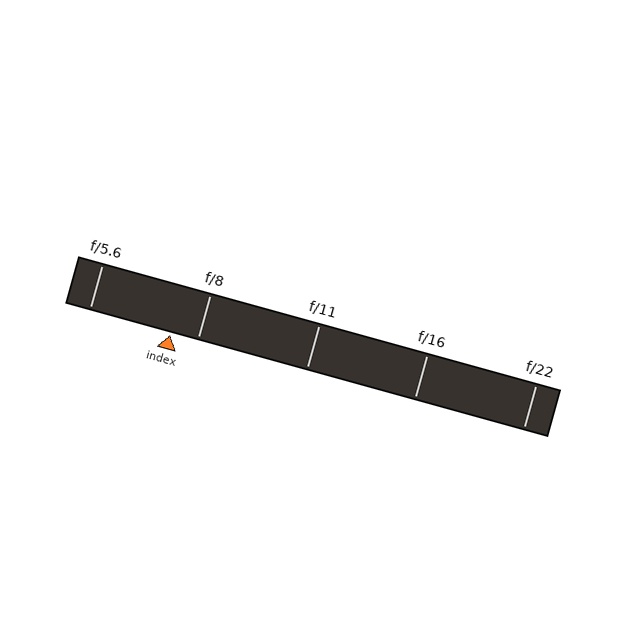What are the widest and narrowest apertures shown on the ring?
The widest aperture shown is f/5.6 and the narrowest is f/22.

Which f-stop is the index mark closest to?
The index mark is closest to f/8.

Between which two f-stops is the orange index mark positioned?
The index mark is between f/5.6 and f/8.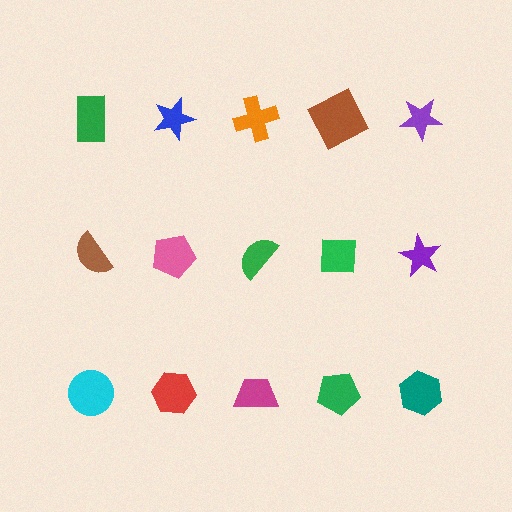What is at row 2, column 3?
A green semicircle.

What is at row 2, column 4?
A green square.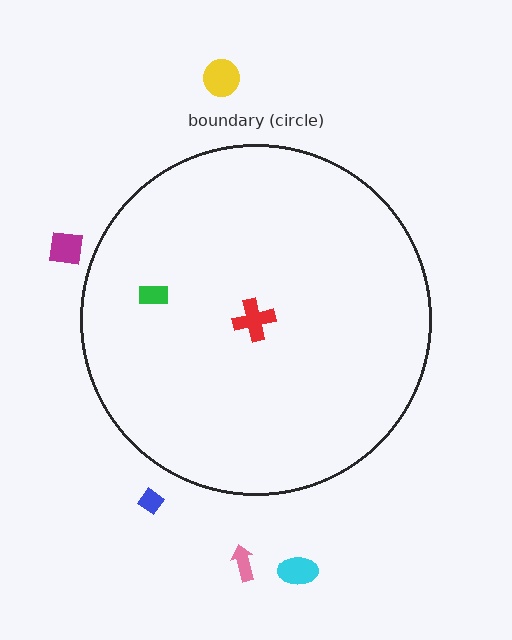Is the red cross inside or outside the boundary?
Inside.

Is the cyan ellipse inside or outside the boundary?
Outside.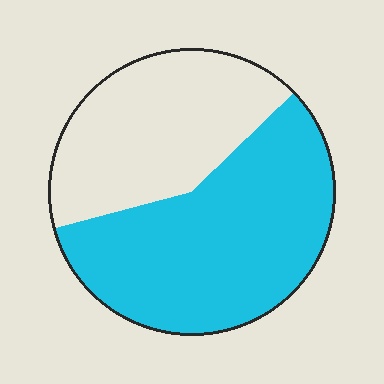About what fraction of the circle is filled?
About three fifths (3/5).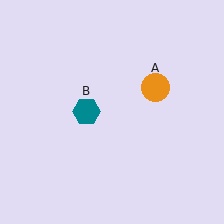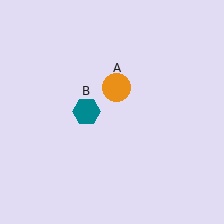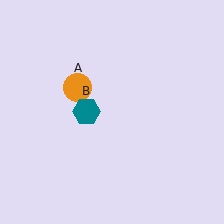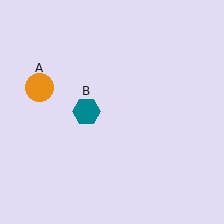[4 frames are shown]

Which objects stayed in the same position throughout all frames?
Teal hexagon (object B) remained stationary.